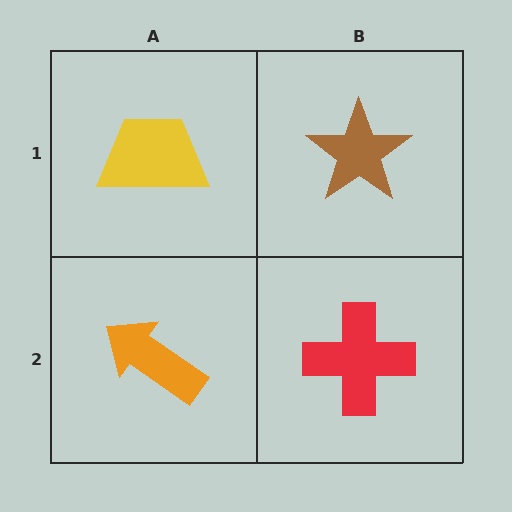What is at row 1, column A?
A yellow trapezoid.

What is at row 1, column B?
A brown star.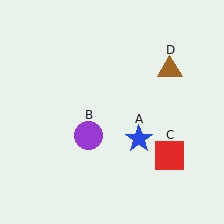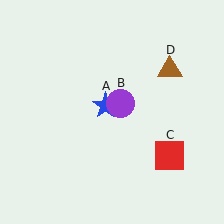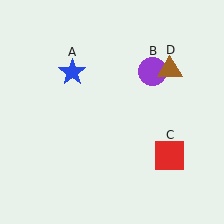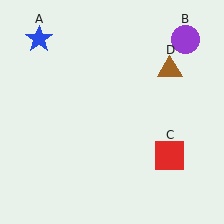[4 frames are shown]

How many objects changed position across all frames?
2 objects changed position: blue star (object A), purple circle (object B).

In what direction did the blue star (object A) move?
The blue star (object A) moved up and to the left.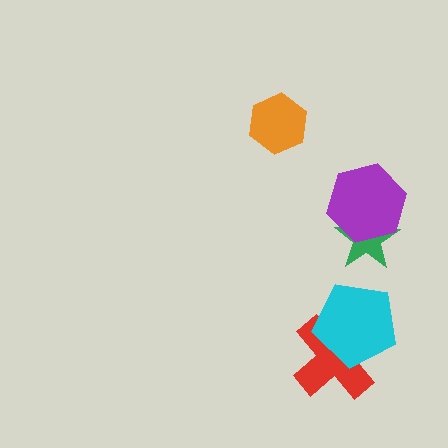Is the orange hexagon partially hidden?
No, no other shape covers it.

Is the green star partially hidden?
Yes, it is partially covered by another shape.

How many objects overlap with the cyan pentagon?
1 object overlaps with the cyan pentagon.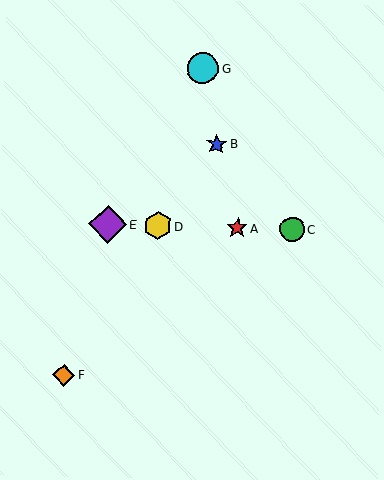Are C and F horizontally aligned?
No, C is at y≈229 and F is at y≈375.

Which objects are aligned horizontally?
Objects A, C, D, E are aligned horizontally.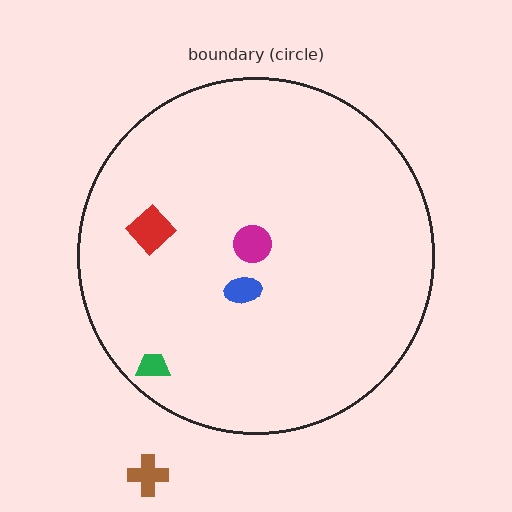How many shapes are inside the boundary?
4 inside, 1 outside.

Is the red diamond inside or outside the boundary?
Inside.